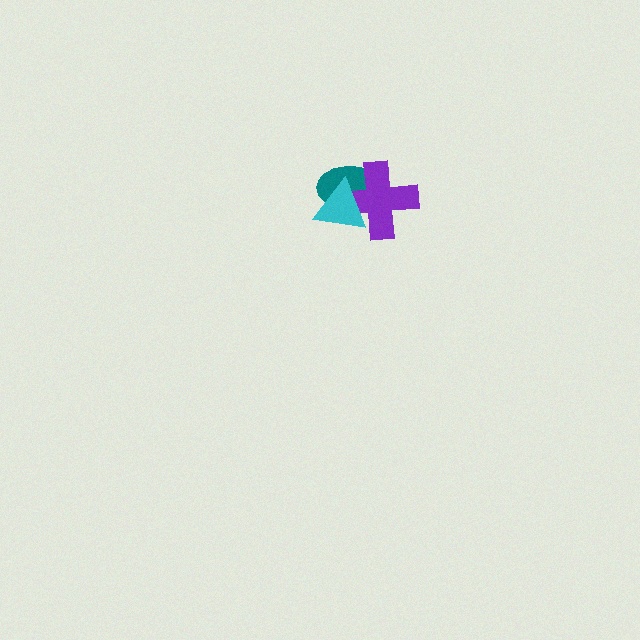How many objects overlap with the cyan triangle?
2 objects overlap with the cyan triangle.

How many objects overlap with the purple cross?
2 objects overlap with the purple cross.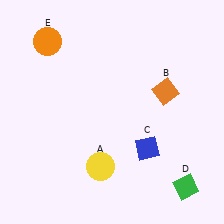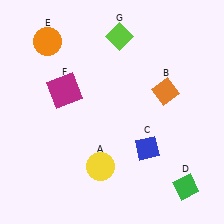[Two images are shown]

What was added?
A magenta square (F), a lime diamond (G) were added in Image 2.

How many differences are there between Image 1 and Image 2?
There are 2 differences between the two images.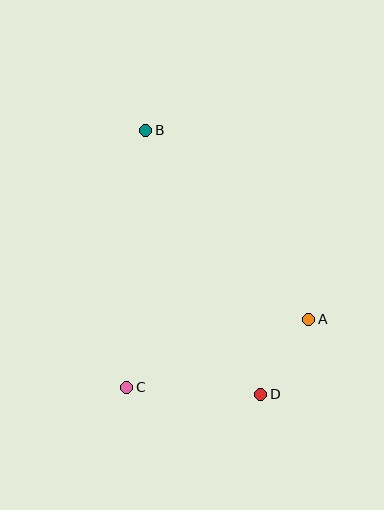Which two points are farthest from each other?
Points B and D are farthest from each other.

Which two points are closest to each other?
Points A and D are closest to each other.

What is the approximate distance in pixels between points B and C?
The distance between B and C is approximately 258 pixels.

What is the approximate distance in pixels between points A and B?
The distance between A and B is approximately 250 pixels.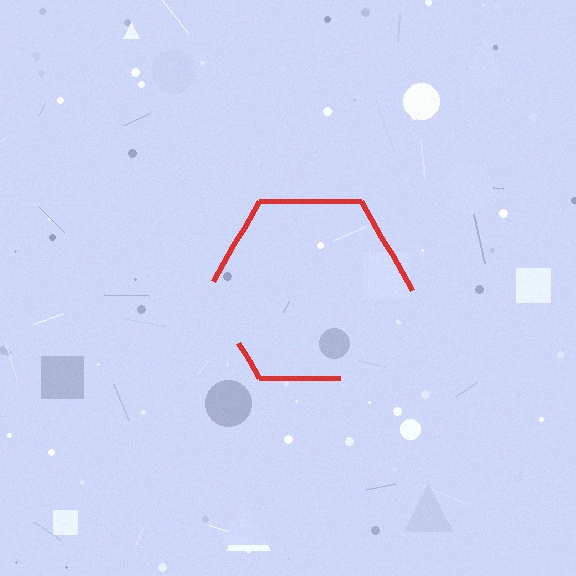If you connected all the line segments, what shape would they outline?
They would outline a hexagon.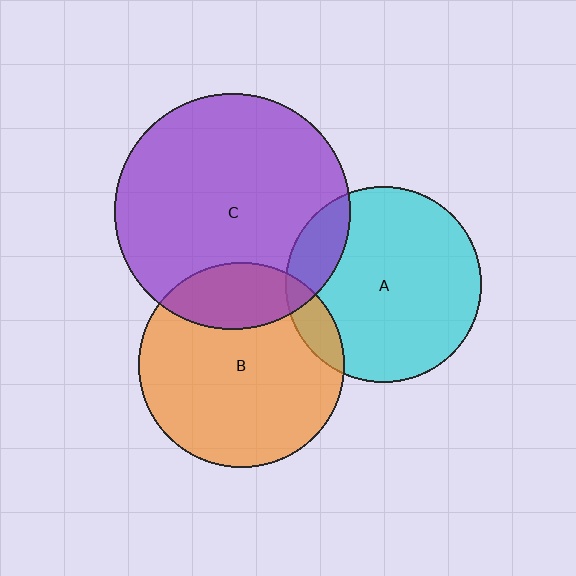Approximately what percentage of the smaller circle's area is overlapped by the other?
Approximately 15%.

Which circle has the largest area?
Circle C (purple).